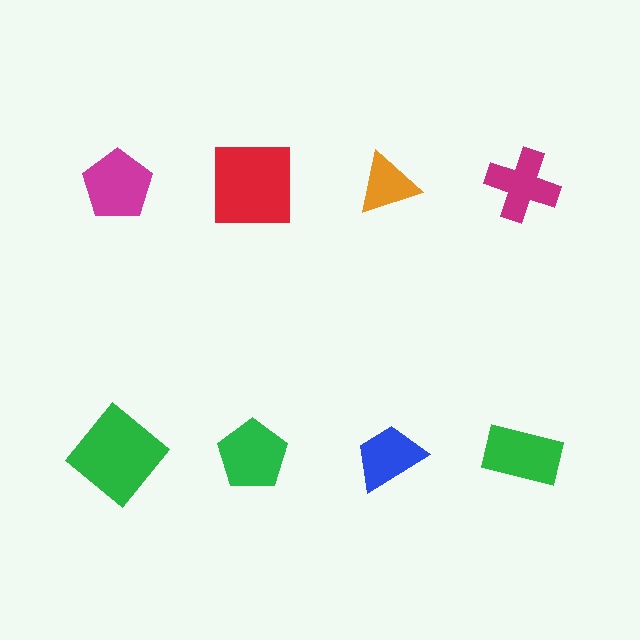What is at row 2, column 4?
A green rectangle.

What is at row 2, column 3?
A blue trapezoid.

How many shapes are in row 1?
4 shapes.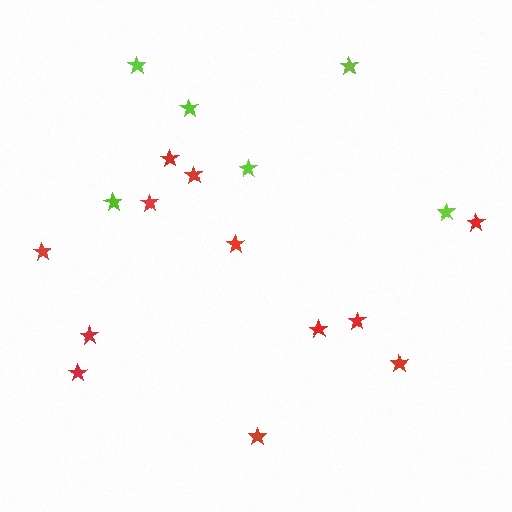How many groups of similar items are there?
There are 2 groups: one group of lime stars (6) and one group of red stars (12).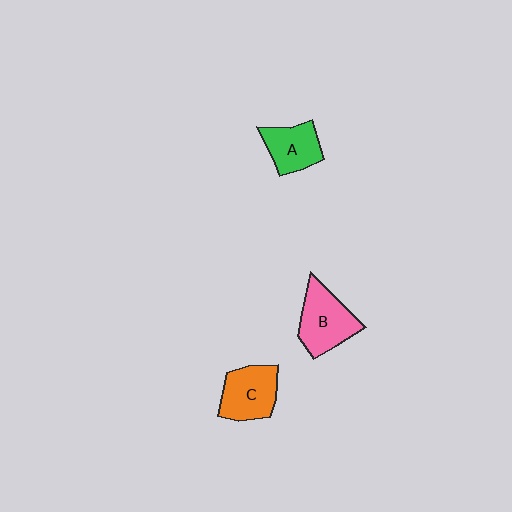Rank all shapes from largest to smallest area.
From largest to smallest: B (pink), C (orange), A (green).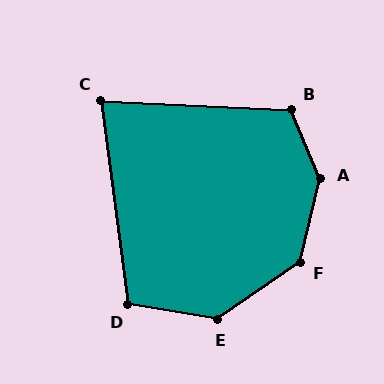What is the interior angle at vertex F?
Approximately 138 degrees (obtuse).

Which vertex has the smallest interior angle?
C, at approximately 80 degrees.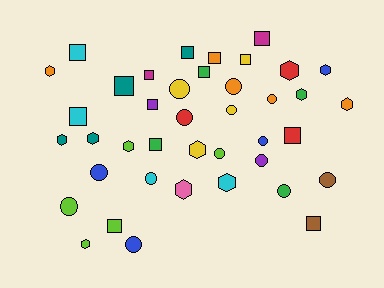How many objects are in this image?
There are 40 objects.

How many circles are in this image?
There are 14 circles.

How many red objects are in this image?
There are 3 red objects.